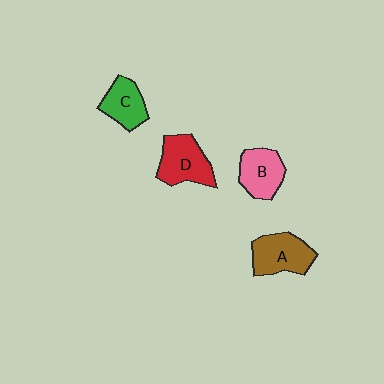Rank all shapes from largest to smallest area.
From largest to smallest: D (red), A (brown), B (pink), C (green).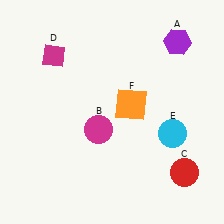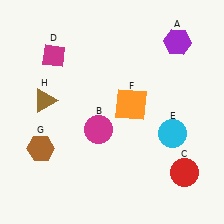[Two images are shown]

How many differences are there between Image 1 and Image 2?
There are 2 differences between the two images.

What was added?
A brown hexagon (G), a brown triangle (H) were added in Image 2.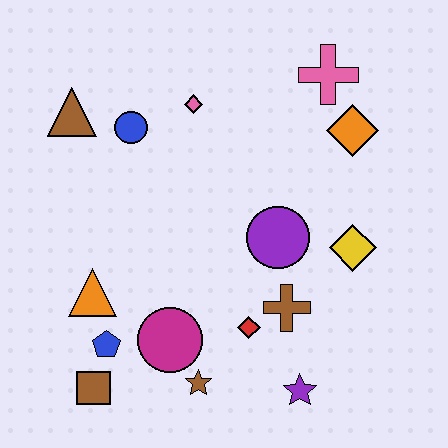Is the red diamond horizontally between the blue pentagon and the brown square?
No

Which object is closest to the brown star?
The magenta circle is closest to the brown star.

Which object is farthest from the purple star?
The brown triangle is farthest from the purple star.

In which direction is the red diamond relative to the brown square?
The red diamond is to the right of the brown square.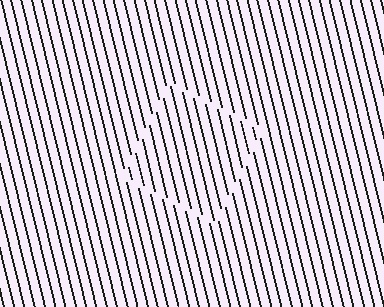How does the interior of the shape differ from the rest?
The interior of the shape contains the same grating, shifted by half a period — the contour is defined by the phase discontinuity where line-ends from the inner and outer gratings abut.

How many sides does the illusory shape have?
4 sides — the line-ends trace a square.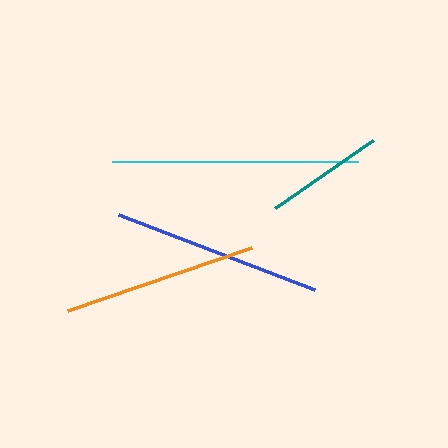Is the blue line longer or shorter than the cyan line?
The cyan line is longer than the blue line.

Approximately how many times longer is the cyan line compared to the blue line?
The cyan line is approximately 1.2 times the length of the blue line.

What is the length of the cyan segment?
The cyan segment is approximately 246 pixels long.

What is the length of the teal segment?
The teal segment is approximately 120 pixels long.